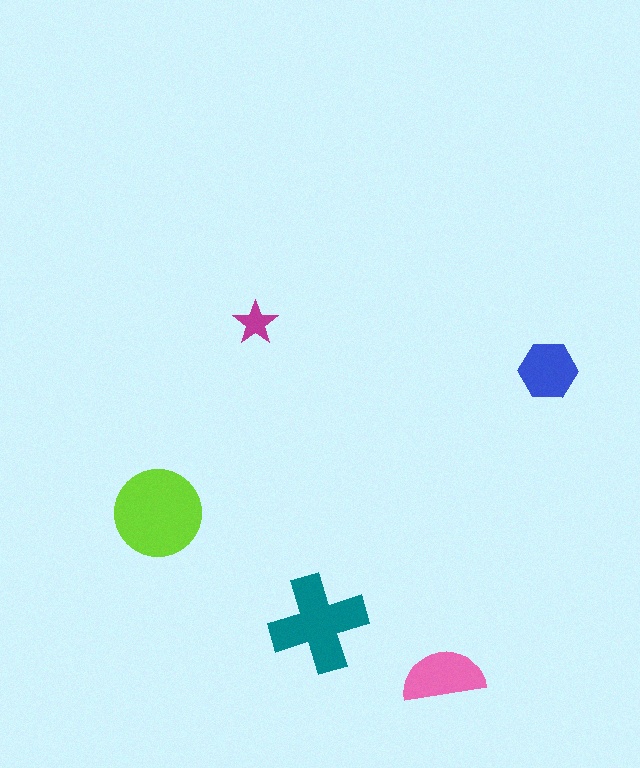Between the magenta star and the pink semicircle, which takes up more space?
The pink semicircle.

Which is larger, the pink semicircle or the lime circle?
The lime circle.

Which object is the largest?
The lime circle.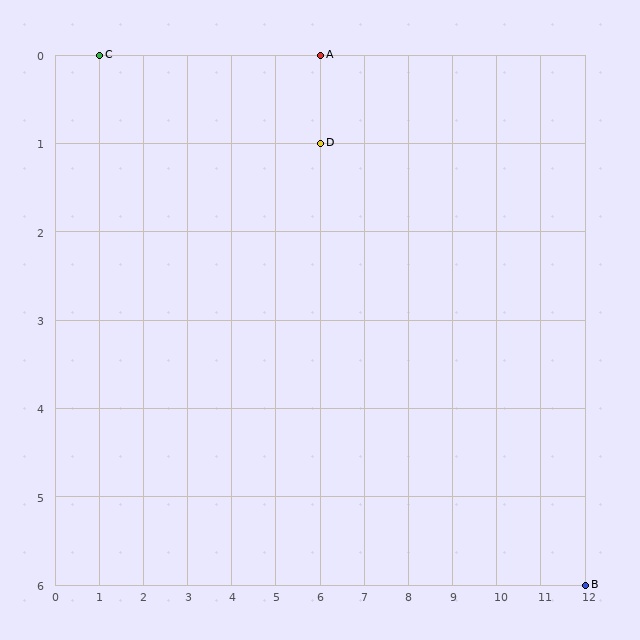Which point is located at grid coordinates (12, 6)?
Point B is at (12, 6).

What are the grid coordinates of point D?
Point D is at grid coordinates (6, 1).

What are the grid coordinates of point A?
Point A is at grid coordinates (6, 0).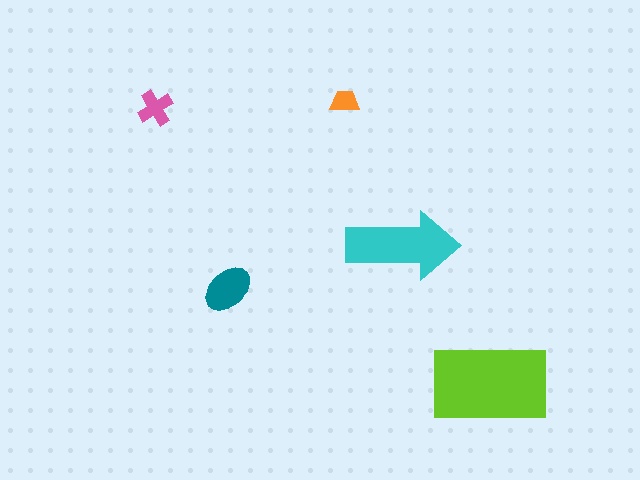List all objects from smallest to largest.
The orange trapezoid, the pink cross, the teal ellipse, the cyan arrow, the lime rectangle.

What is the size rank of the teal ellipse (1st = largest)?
3rd.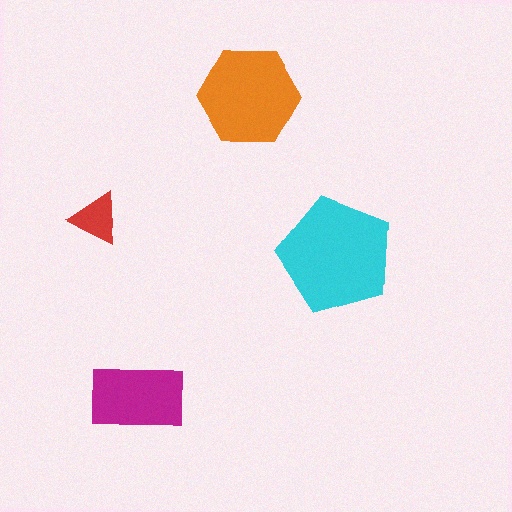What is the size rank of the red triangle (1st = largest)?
4th.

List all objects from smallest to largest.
The red triangle, the magenta rectangle, the orange hexagon, the cyan pentagon.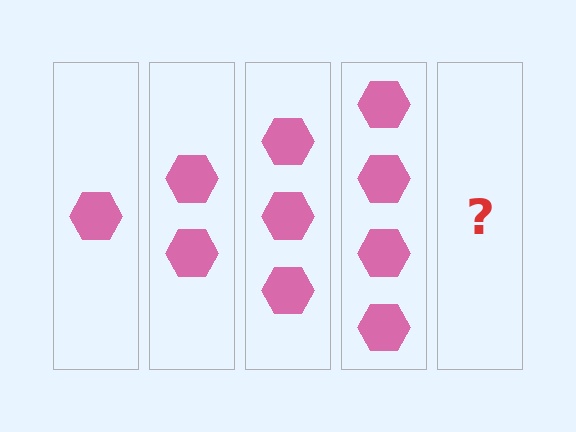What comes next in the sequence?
The next element should be 5 hexagons.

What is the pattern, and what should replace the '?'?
The pattern is that each step adds one more hexagon. The '?' should be 5 hexagons.